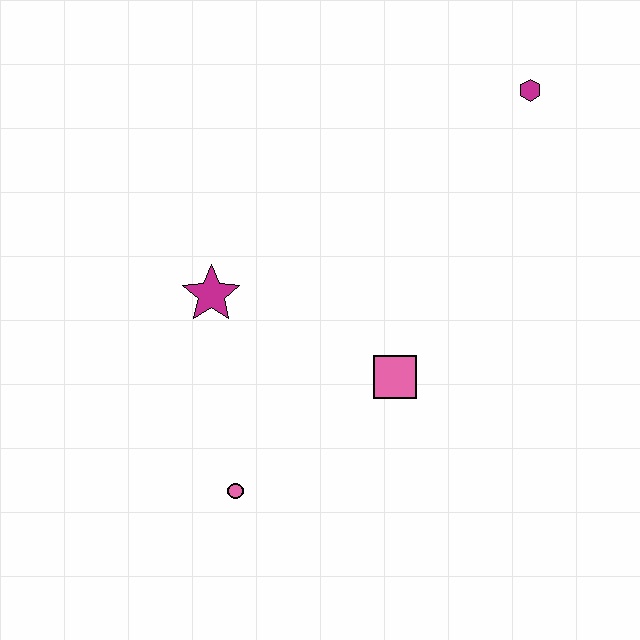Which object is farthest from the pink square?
The magenta hexagon is farthest from the pink square.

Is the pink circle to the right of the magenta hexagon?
No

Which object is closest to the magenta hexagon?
The pink square is closest to the magenta hexagon.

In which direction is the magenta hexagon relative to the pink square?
The magenta hexagon is above the pink square.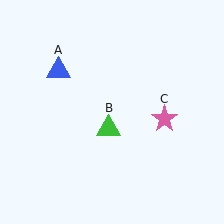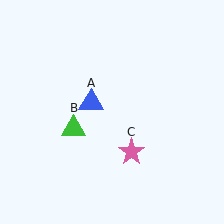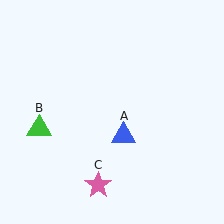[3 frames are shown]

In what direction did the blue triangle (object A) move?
The blue triangle (object A) moved down and to the right.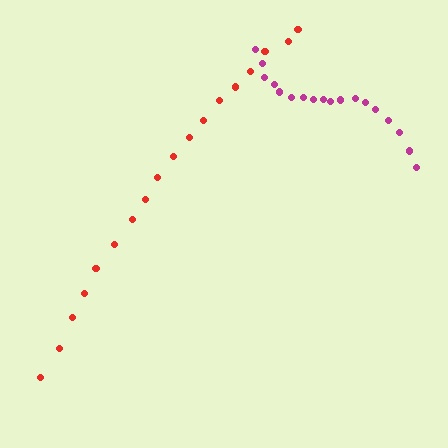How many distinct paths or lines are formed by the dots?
There are 2 distinct paths.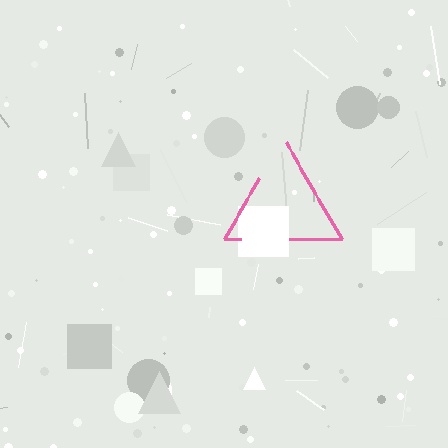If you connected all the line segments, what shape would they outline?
They would outline a triangle.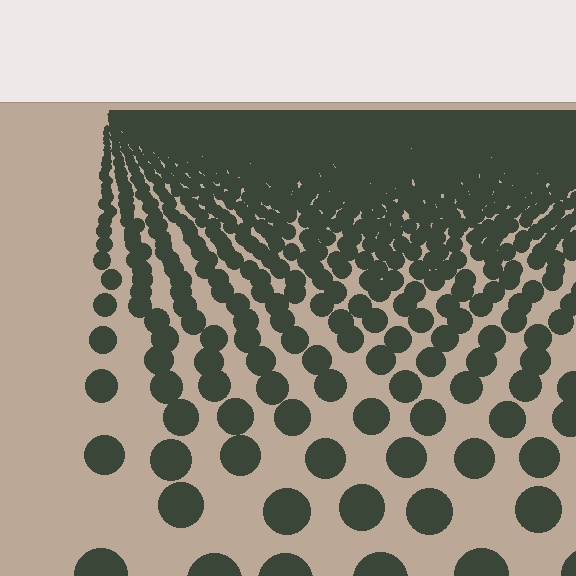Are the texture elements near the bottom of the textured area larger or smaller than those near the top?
Larger. Near the bottom, elements are closer to the viewer and appear at a bigger on-screen size.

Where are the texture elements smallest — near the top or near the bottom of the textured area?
Near the top.